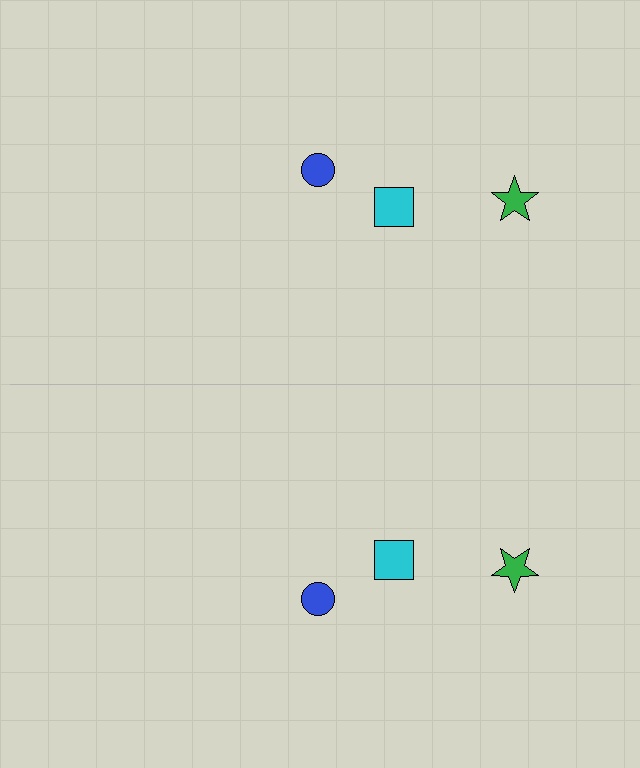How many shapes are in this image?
There are 6 shapes in this image.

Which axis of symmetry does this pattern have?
The pattern has a horizontal axis of symmetry running through the center of the image.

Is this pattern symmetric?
Yes, this pattern has bilateral (reflection) symmetry.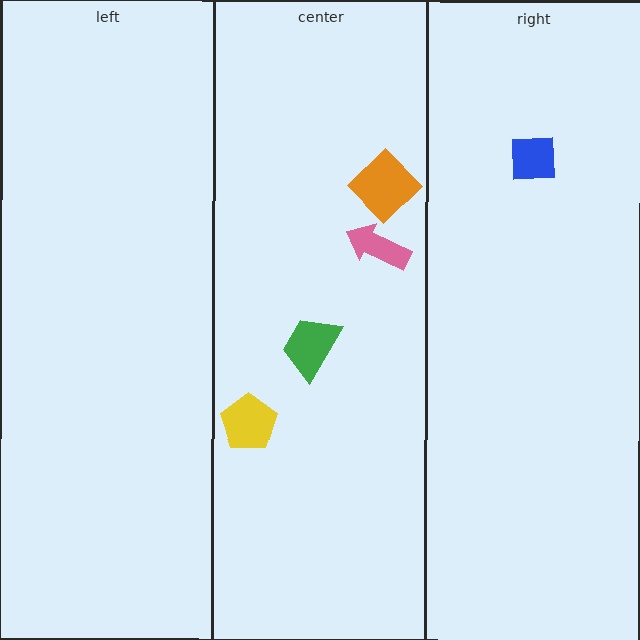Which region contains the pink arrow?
The center region.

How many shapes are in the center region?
4.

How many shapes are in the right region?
1.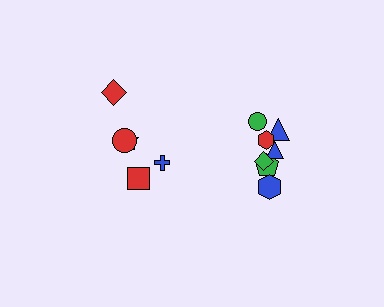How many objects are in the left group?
There are 5 objects.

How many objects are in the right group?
There are 7 objects.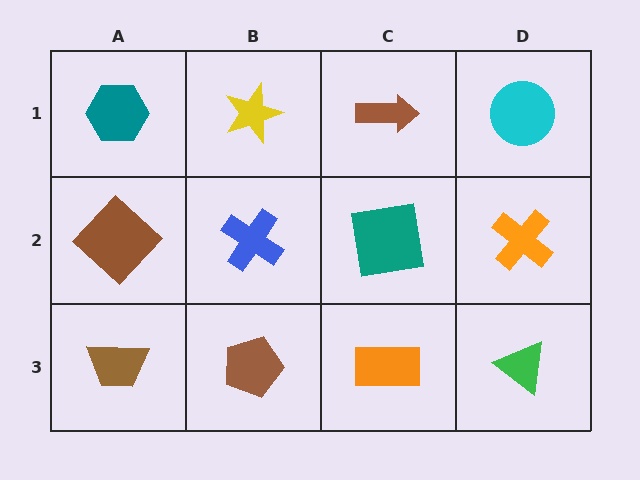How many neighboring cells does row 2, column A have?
3.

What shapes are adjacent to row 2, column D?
A cyan circle (row 1, column D), a green triangle (row 3, column D), a teal square (row 2, column C).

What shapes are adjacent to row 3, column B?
A blue cross (row 2, column B), a brown trapezoid (row 3, column A), an orange rectangle (row 3, column C).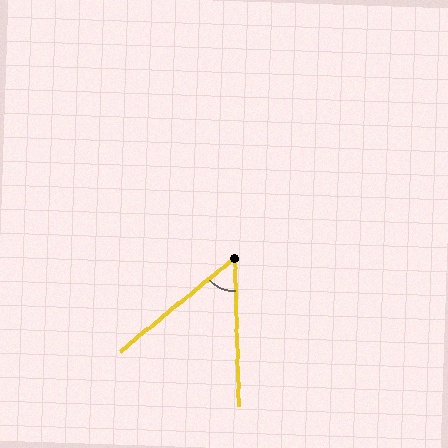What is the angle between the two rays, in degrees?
Approximately 53 degrees.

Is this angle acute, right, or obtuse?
It is acute.